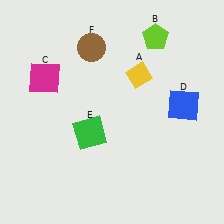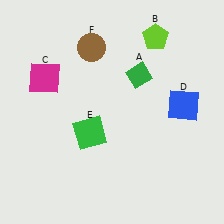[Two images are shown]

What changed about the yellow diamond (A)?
In Image 1, A is yellow. In Image 2, it changed to green.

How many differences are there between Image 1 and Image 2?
There is 1 difference between the two images.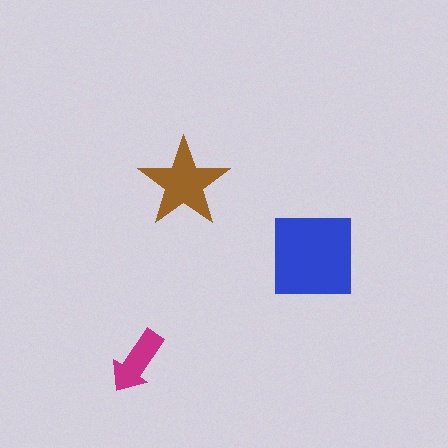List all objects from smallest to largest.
The magenta arrow, the brown star, the blue square.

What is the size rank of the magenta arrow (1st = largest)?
3rd.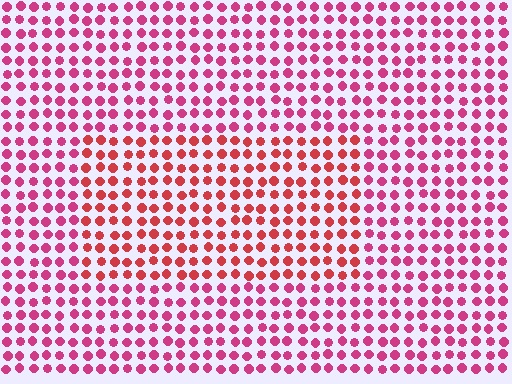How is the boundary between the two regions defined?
The boundary is defined purely by a slight shift in hue (about 26 degrees). Spacing, size, and orientation are identical on both sides.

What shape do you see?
I see a rectangle.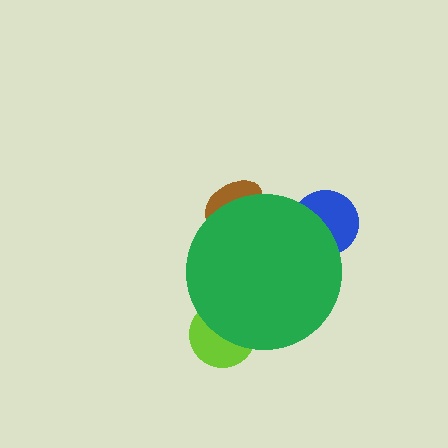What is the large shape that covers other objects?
A green circle.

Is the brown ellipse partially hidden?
Yes, the brown ellipse is partially hidden behind the green circle.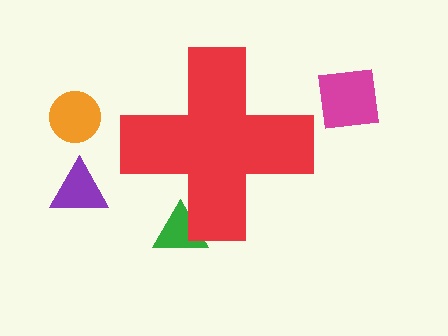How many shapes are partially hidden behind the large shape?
1 shape is partially hidden.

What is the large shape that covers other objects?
A red cross.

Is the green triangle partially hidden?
Yes, the green triangle is partially hidden behind the red cross.